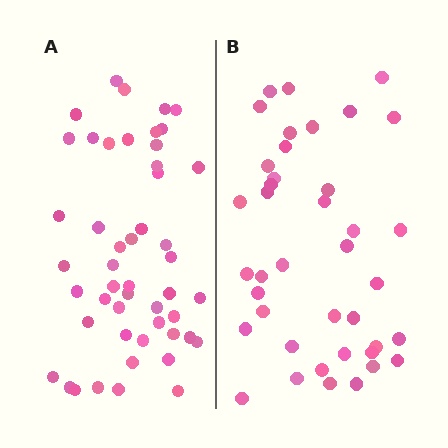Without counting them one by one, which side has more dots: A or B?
Region A (the left region) has more dots.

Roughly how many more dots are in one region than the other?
Region A has roughly 8 or so more dots than region B.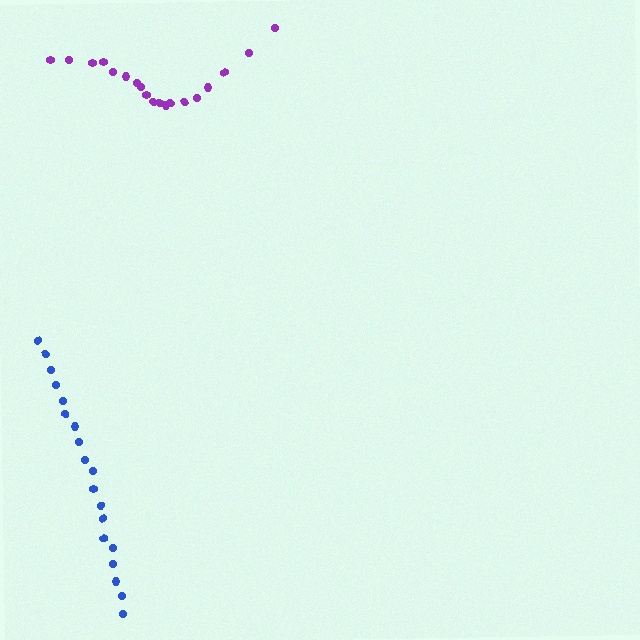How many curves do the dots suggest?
There are 2 distinct paths.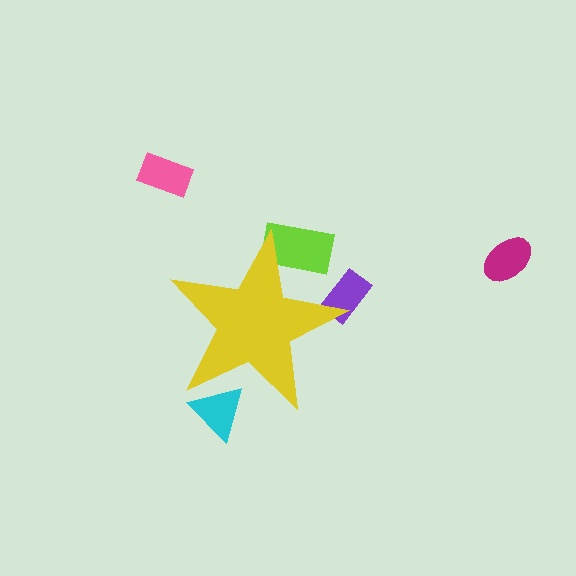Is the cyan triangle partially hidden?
Yes, the cyan triangle is partially hidden behind the yellow star.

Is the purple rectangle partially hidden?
Yes, the purple rectangle is partially hidden behind the yellow star.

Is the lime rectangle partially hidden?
Yes, the lime rectangle is partially hidden behind the yellow star.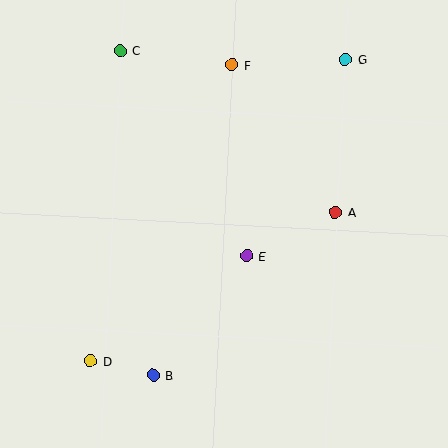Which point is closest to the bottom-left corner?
Point D is closest to the bottom-left corner.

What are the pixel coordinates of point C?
Point C is at (120, 51).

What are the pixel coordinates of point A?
Point A is at (336, 212).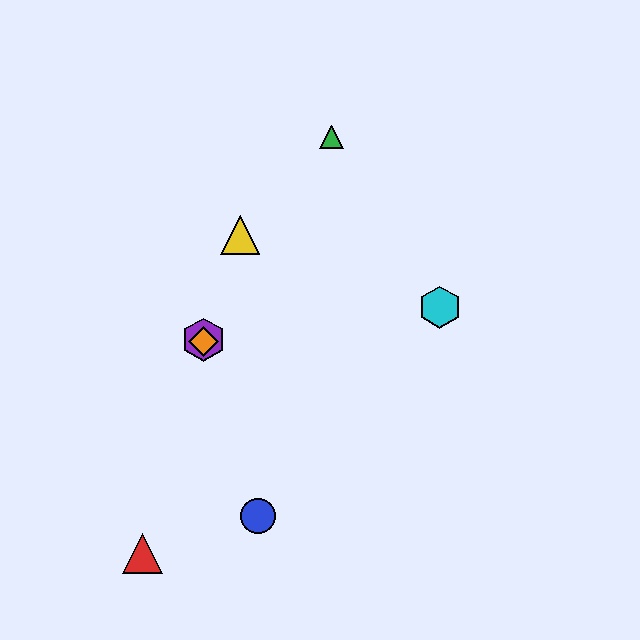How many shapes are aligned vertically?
2 shapes (the purple hexagon, the orange diamond) are aligned vertically.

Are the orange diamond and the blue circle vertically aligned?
No, the orange diamond is at x≈203 and the blue circle is at x≈258.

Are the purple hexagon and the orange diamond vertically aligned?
Yes, both are at x≈203.